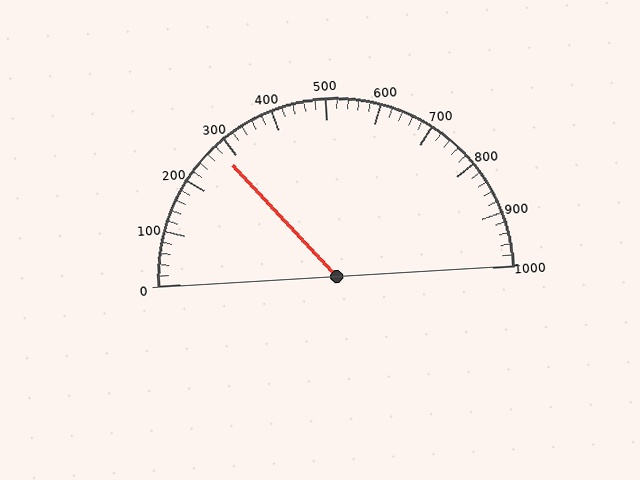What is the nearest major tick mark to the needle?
The nearest major tick mark is 300.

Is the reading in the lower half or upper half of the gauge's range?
The reading is in the lower half of the range (0 to 1000).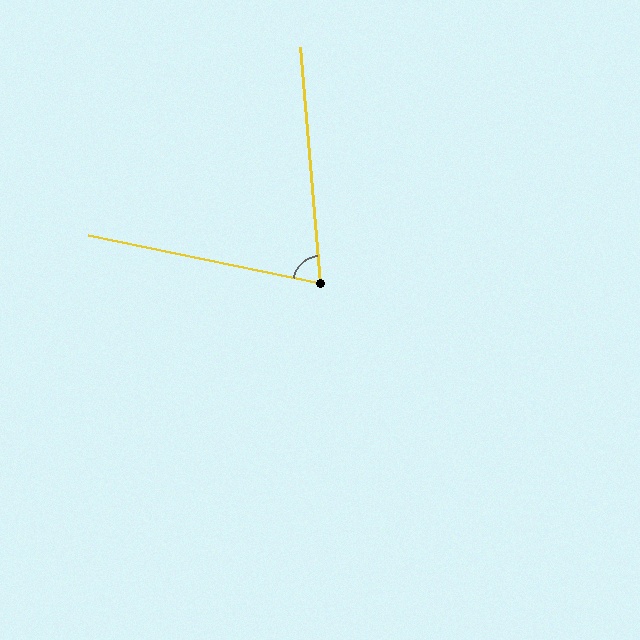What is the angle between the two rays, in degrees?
Approximately 73 degrees.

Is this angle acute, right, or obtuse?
It is acute.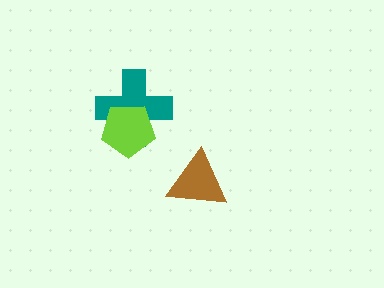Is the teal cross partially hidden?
Yes, it is partially covered by another shape.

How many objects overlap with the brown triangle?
0 objects overlap with the brown triangle.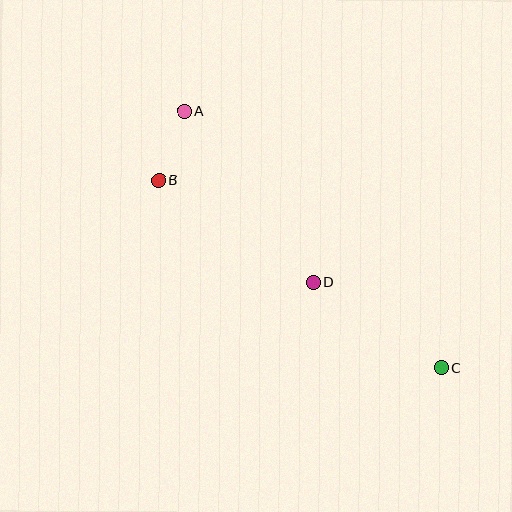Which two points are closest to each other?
Points A and B are closest to each other.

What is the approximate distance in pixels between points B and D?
The distance between B and D is approximately 185 pixels.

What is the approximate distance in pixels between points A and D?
The distance between A and D is approximately 215 pixels.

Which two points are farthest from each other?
Points A and C are farthest from each other.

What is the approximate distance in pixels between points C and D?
The distance between C and D is approximately 154 pixels.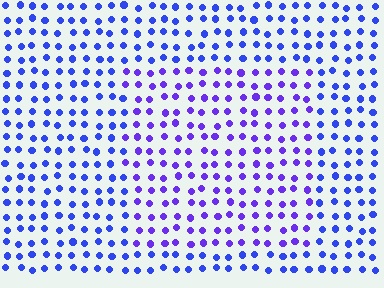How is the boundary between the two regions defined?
The boundary is defined purely by a slight shift in hue (about 27 degrees). Spacing, size, and orientation are identical on both sides.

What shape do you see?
I see a rectangle.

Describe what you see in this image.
The image is filled with small blue elements in a uniform arrangement. A rectangle-shaped region is visible where the elements are tinted to a slightly different hue, forming a subtle color boundary.